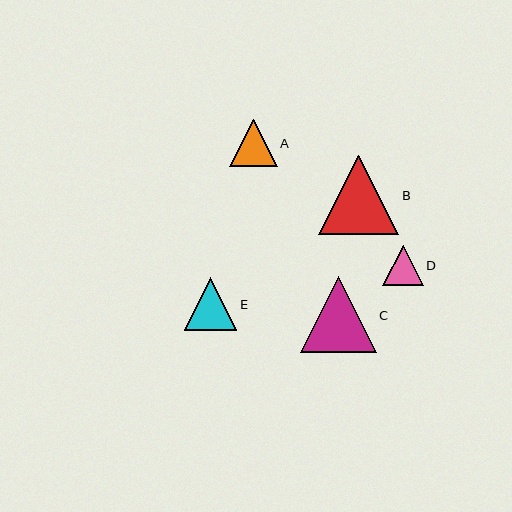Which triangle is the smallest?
Triangle D is the smallest with a size of approximately 40 pixels.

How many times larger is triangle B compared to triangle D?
Triangle B is approximately 2.0 times the size of triangle D.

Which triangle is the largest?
Triangle B is the largest with a size of approximately 80 pixels.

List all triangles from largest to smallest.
From largest to smallest: B, C, E, A, D.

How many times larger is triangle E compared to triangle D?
Triangle E is approximately 1.3 times the size of triangle D.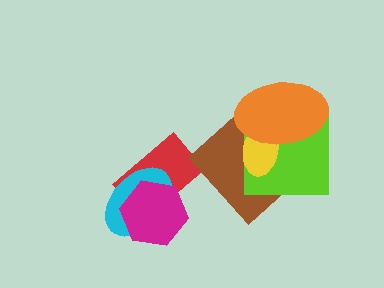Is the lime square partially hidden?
Yes, it is partially covered by another shape.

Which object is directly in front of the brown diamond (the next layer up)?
The lime square is directly in front of the brown diamond.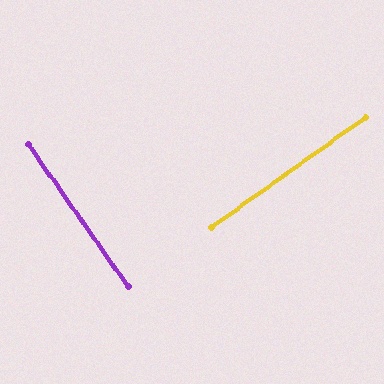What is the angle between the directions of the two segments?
Approximately 89 degrees.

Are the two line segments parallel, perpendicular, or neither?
Perpendicular — they meet at approximately 89°.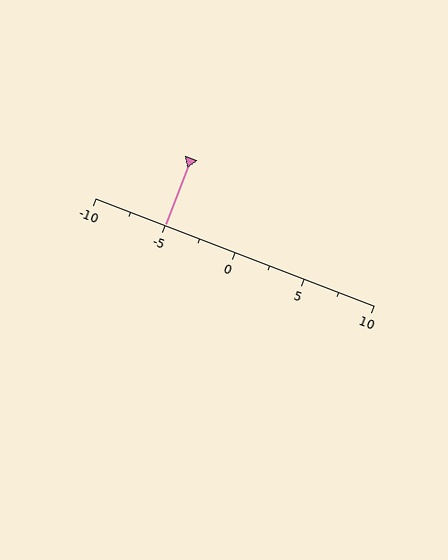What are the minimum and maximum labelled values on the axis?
The axis runs from -10 to 10.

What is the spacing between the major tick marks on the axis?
The major ticks are spaced 5 apart.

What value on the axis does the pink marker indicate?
The marker indicates approximately -5.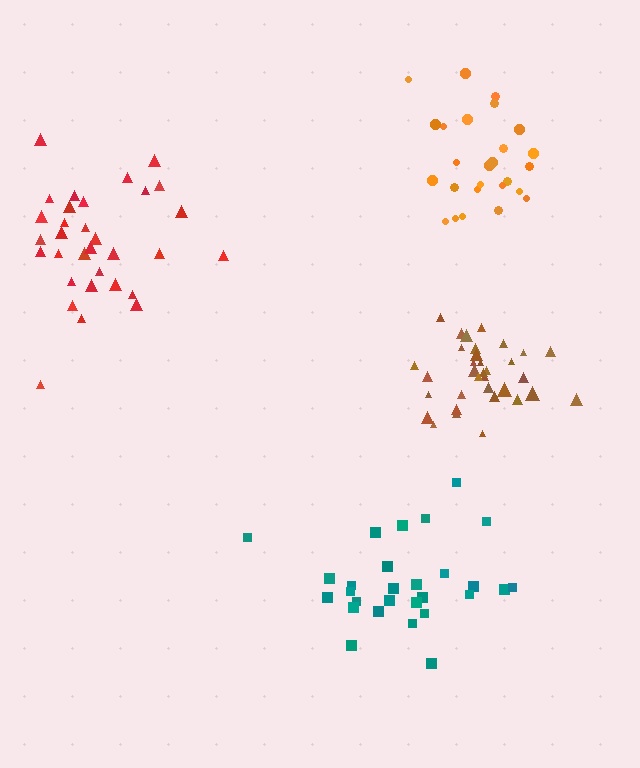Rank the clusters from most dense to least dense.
brown, orange, red, teal.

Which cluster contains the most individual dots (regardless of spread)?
Brown (34).